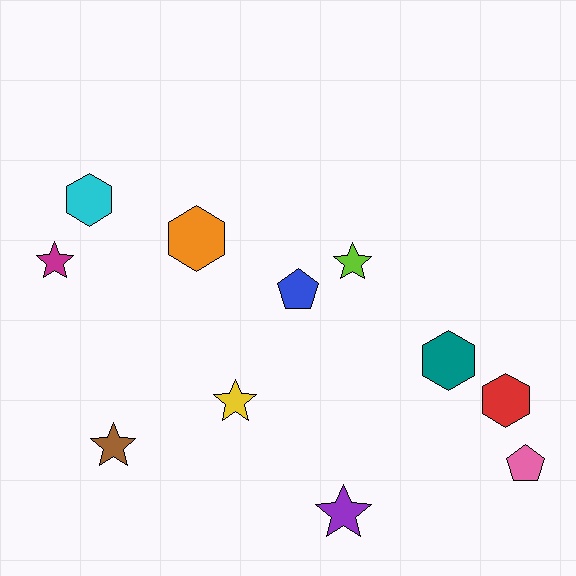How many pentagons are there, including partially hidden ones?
There are 2 pentagons.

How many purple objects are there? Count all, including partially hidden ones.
There is 1 purple object.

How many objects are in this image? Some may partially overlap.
There are 11 objects.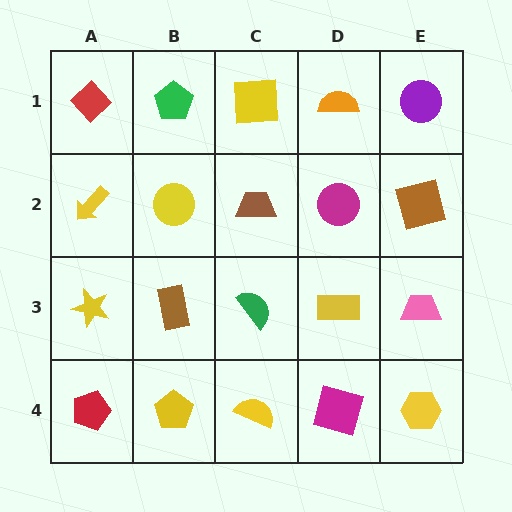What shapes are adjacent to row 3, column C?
A brown trapezoid (row 2, column C), a yellow semicircle (row 4, column C), a brown rectangle (row 3, column B), a yellow rectangle (row 3, column D).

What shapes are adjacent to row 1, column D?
A magenta circle (row 2, column D), a yellow square (row 1, column C), a purple circle (row 1, column E).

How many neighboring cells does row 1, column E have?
2.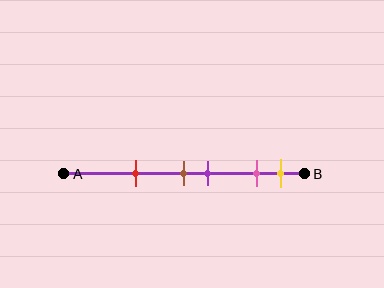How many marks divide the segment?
There are 5 marks dividing the segment.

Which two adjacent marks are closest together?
The brown and purple marks are the closest adjacent pair.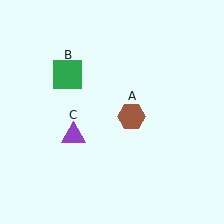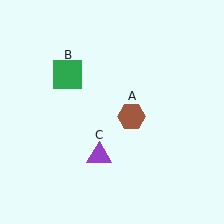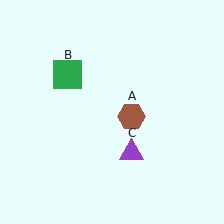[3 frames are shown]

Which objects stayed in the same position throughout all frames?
Brown hexagon (object A) and green square (object B) remained stationary.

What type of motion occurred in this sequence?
The purple triangle (object C) rotated counterclockwise around the center of the scene.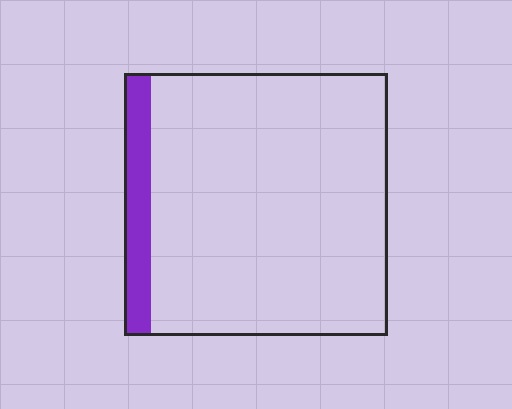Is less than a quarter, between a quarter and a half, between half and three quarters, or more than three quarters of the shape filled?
Less than a quarter.